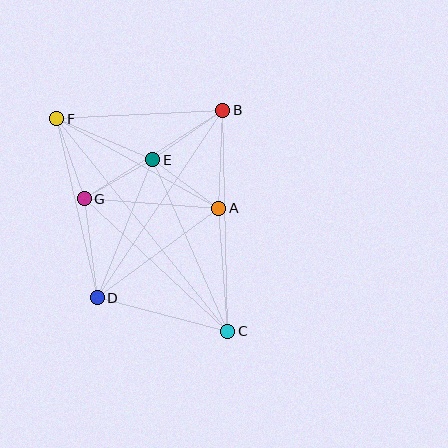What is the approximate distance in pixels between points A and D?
The distance between A and D is approximately 151 pixels.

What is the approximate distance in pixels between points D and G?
The distance between D and G is approximately 100 pixels.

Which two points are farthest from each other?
Points C and F are farthest from each other.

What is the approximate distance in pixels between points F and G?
The distance between F and G is approximately 84 pixels.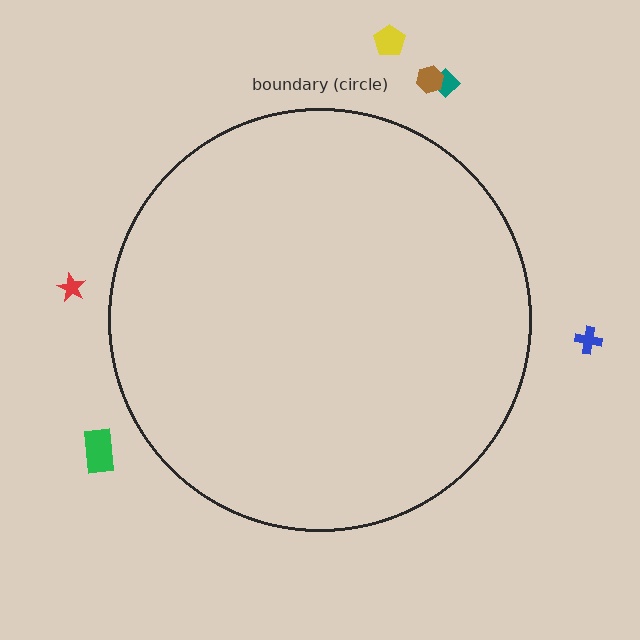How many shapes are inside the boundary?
0 inside, 6 outside.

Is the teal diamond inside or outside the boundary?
Outside.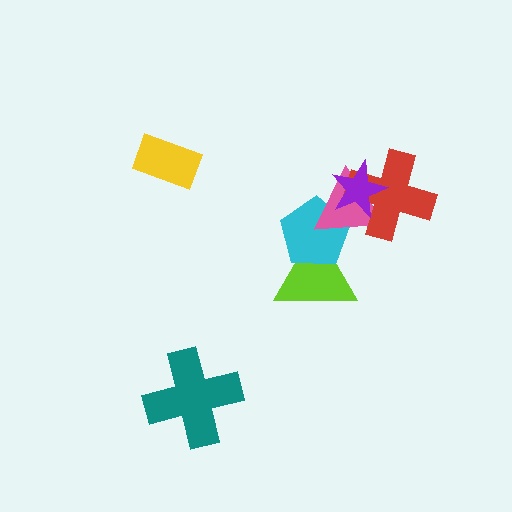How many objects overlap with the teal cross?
0 objects overlap with the teal cross.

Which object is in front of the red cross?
The purple star is in front of the red cross.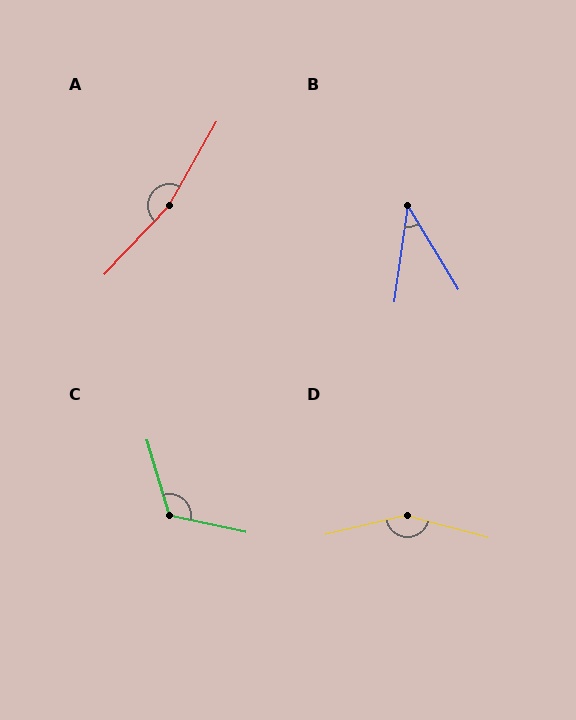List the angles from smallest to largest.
B (39°), C (119°), D (151°), A (166°).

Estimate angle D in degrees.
Approximately 151 degrees.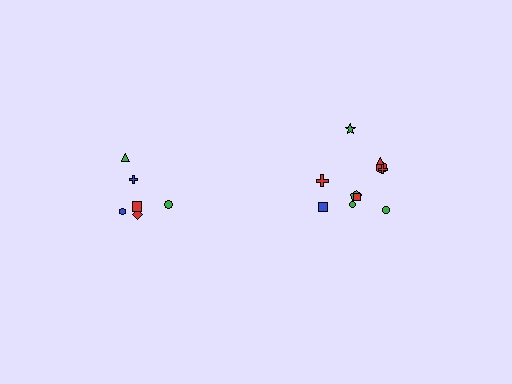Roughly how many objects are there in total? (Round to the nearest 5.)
Roughly 15 objects in total.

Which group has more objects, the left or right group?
The right group.